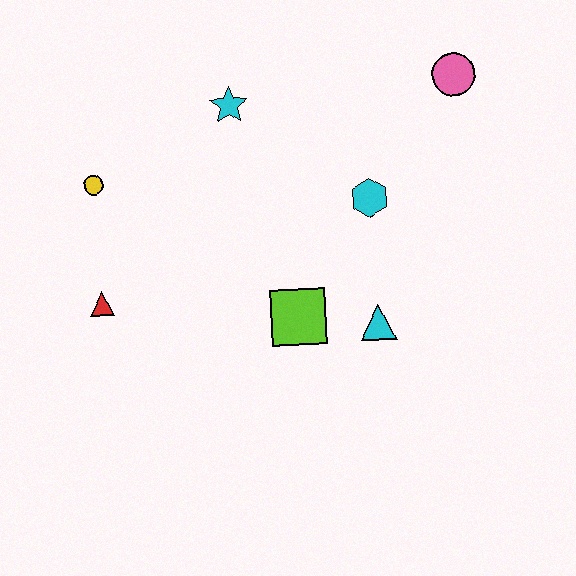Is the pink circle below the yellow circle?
No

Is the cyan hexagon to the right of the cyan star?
Yes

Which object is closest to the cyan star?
The yellow circle is closest to the cyan star.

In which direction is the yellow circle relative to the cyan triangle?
The yellow circle is to the left of the cyan triangle.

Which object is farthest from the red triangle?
The pink circle is farthest from the red triangle.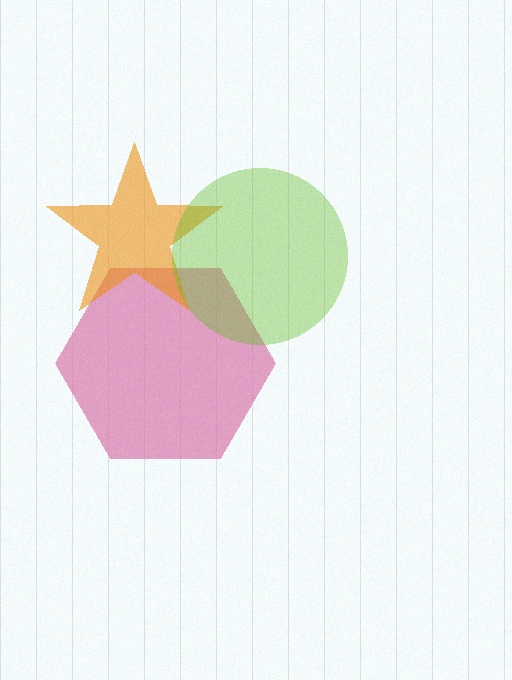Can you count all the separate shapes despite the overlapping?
Yes, there are 3 separate shapes.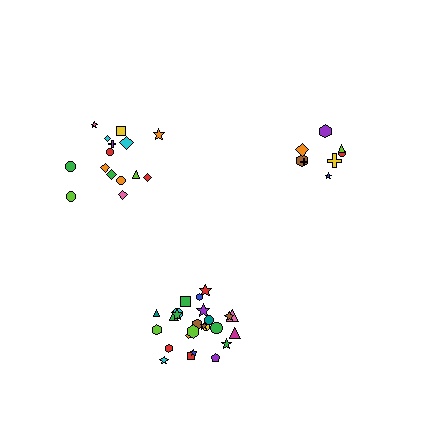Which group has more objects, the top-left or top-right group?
The top-left group.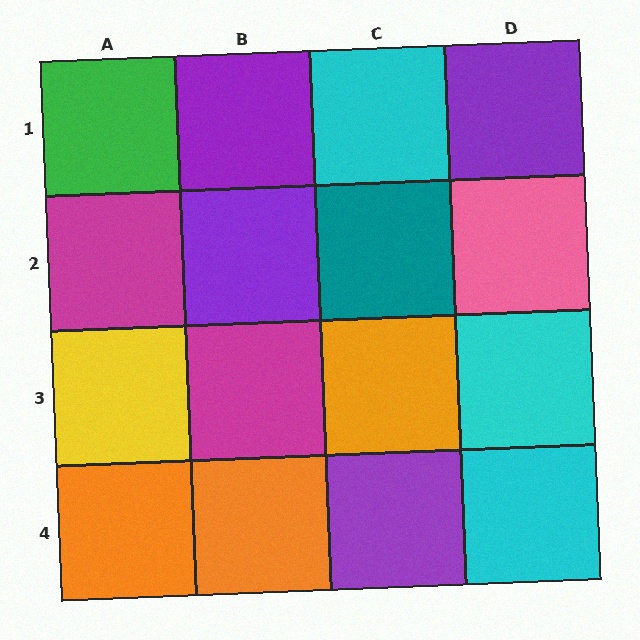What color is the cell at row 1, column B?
Purple.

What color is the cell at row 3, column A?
Yellow.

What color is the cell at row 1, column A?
Green.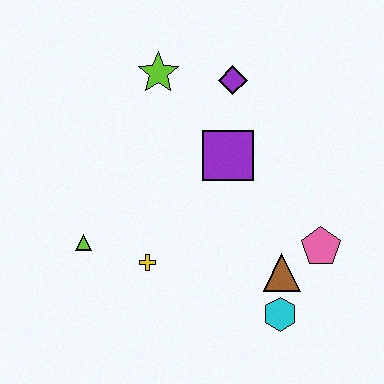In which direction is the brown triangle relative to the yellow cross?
The brown triangle is to the right of the yellow cross.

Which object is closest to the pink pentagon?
The brown triangle is closest to the pink pentagon.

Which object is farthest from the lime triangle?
The pink pentagon is farthest from the lime triangle.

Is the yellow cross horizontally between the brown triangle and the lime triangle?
Yes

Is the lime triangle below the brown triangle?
No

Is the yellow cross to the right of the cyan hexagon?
No